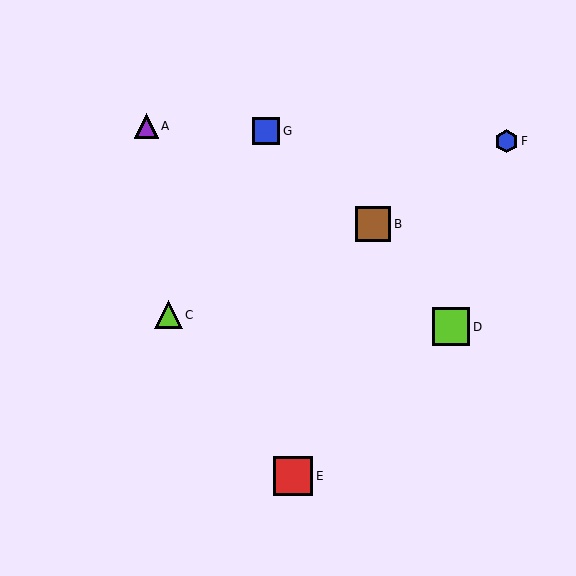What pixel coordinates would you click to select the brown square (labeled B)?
Click at (373, 224) to select the brown square B.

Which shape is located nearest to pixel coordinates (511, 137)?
The blue hexagon (labeled F) at (506, 141) is nearest to that location.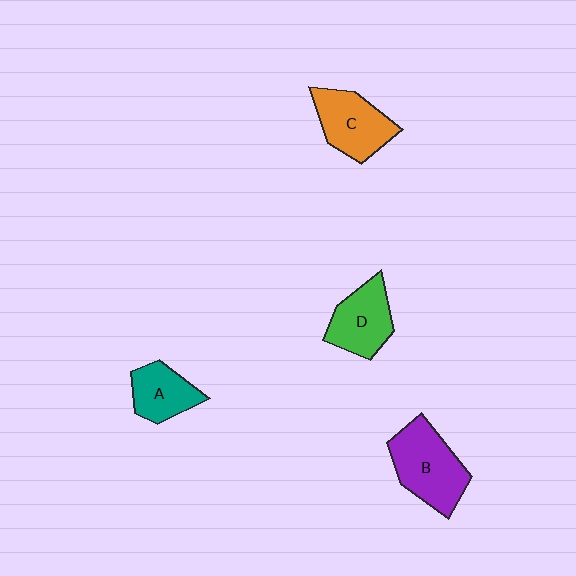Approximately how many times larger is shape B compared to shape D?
Approximately 1.3 times.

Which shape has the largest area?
Shape B (purple).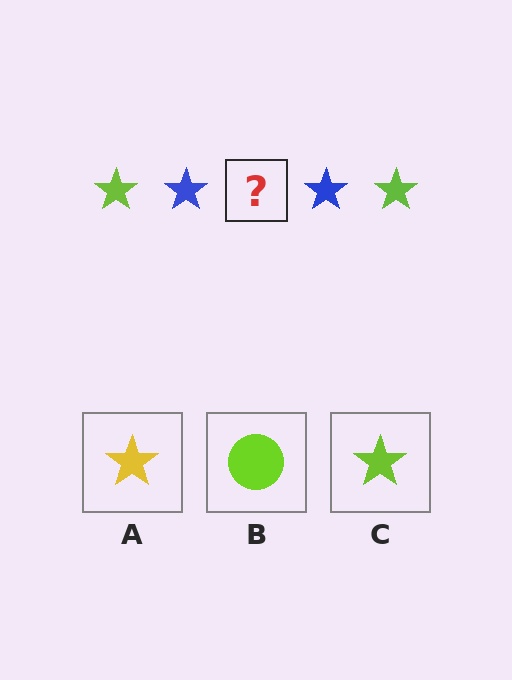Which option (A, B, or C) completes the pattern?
C.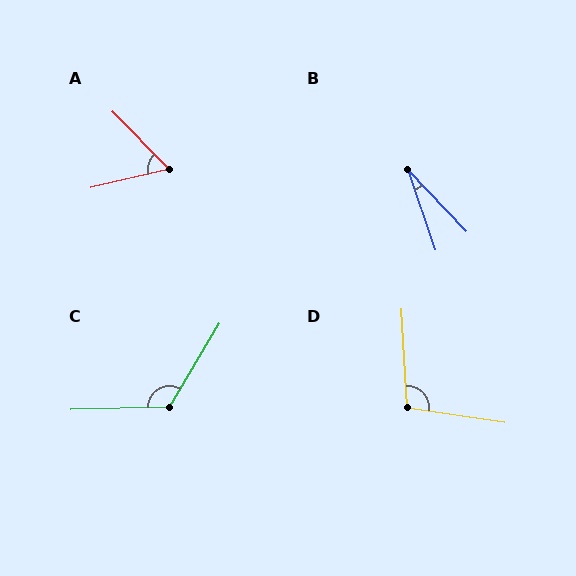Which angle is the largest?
C, at approximately 122 degrees.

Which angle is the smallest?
B, at approximately 25 degrees.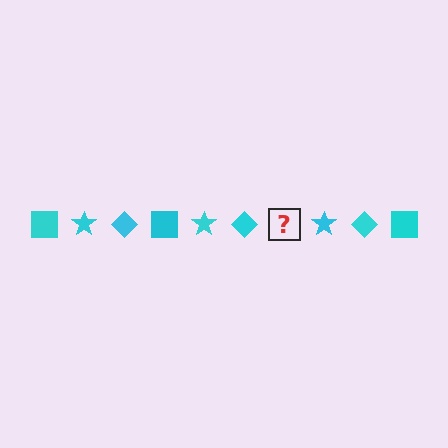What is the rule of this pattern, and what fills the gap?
The rule is that the pattern cycles through square, star, diamond shapes in cyan. The gap should be filled with a cyan square.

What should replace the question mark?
The question mark should be replaced with a cyan square.